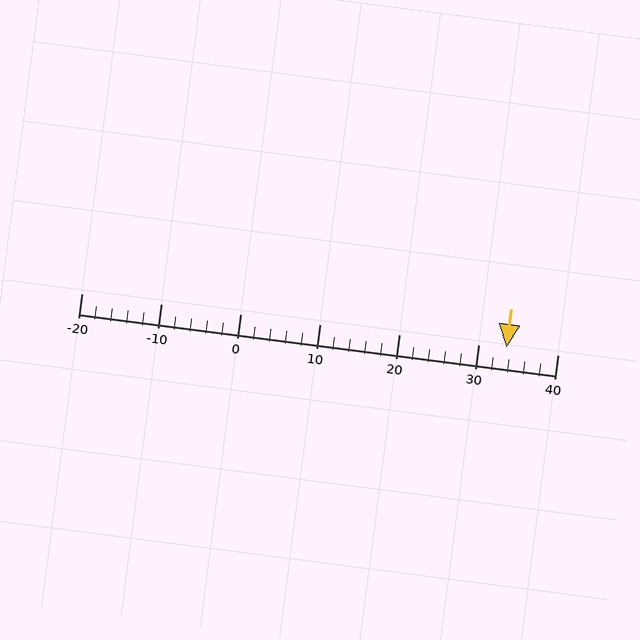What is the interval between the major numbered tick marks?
The major tick marks are spaced 10 units apart.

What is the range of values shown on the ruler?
The ruler shows values from -20 to 40.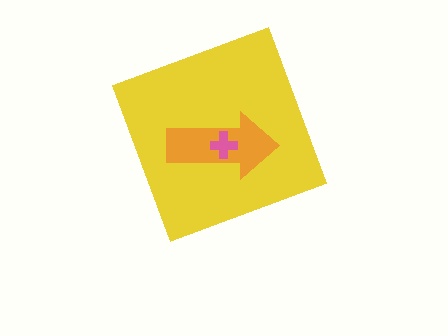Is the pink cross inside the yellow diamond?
Yes.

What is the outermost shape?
The yellow diamond.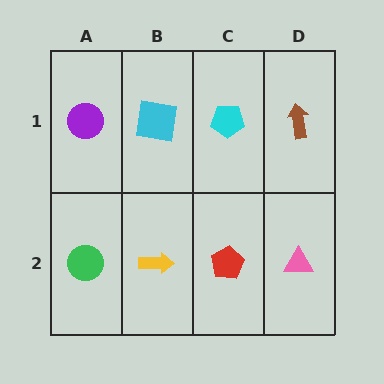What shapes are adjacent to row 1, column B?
A yellow arrow (row 2, column B), a purple circle (row 1, column A), a cyan pentagon (row 1, column C).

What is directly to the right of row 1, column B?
A cyan pentagon.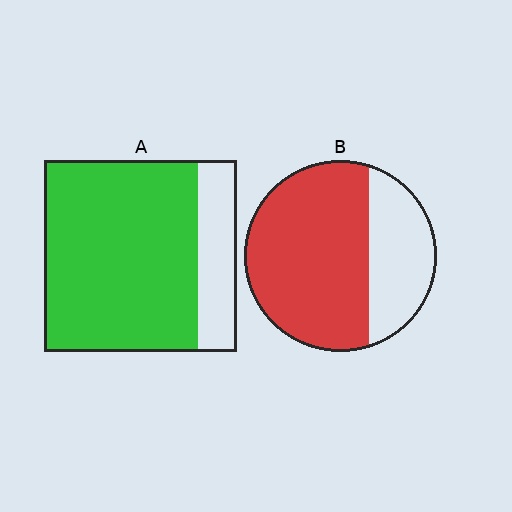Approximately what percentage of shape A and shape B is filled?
A is approximately 80% and B is approximately 70%.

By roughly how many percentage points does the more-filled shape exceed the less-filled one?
By roughly 10 percentage points (A over B).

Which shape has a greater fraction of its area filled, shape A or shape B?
Shape A.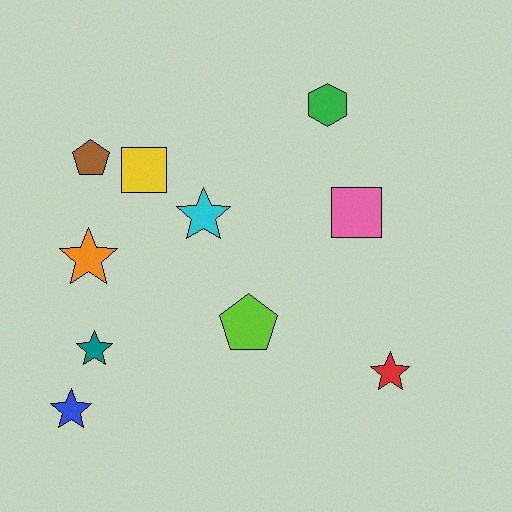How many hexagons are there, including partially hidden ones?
There is 1 hexagon.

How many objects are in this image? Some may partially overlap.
There are 10 objects.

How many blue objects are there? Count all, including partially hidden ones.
There is 1 blue object.